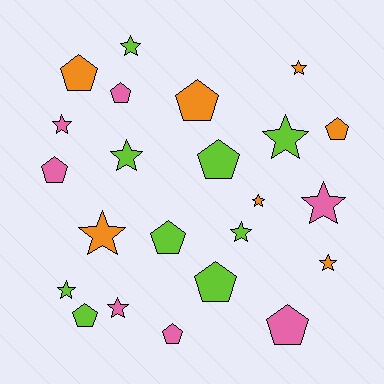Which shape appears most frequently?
Star, with 12 objects.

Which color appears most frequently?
Lime, with 9 objects.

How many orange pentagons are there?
There are 3 orange pentagons.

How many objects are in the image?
There are 23 objects.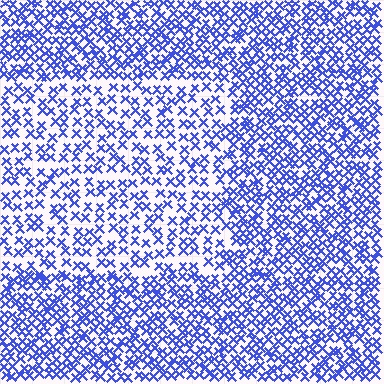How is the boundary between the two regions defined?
The boundary is defined by a change in element density (approximately 1.8x ratio). All elements are the same color, size, and shape.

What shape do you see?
I see a rectangle.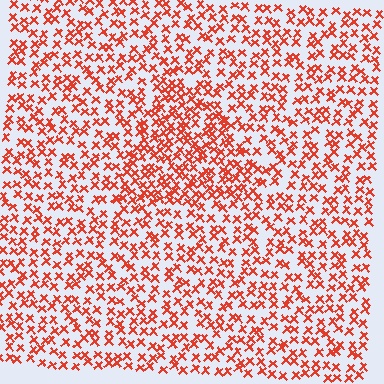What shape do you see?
I see a triangle.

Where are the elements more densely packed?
The elements are more densely packed inside the triangle boundary.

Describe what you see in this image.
The image contains small red elements arranged at two different densities. A triangle-shaped region is visible where the elements are more densely packed than the surrounding area.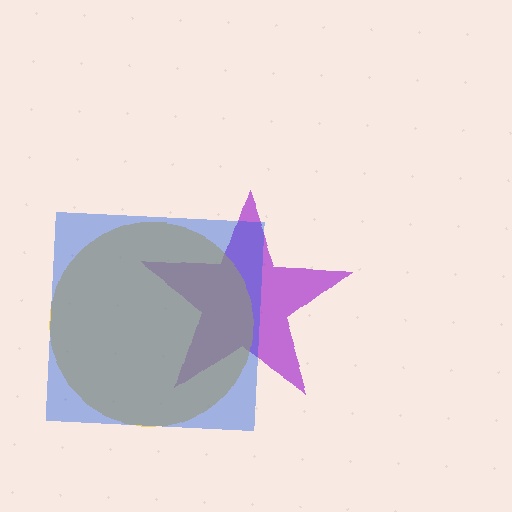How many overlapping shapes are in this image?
There are 3 overlapping shapes in the image.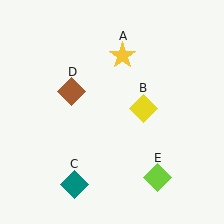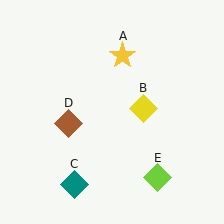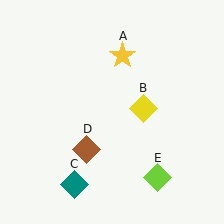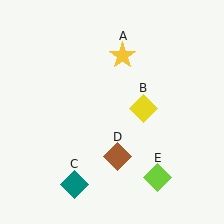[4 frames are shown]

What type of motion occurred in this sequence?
The brown diamond (object D) rotated counterclockwise around the center of the scene.